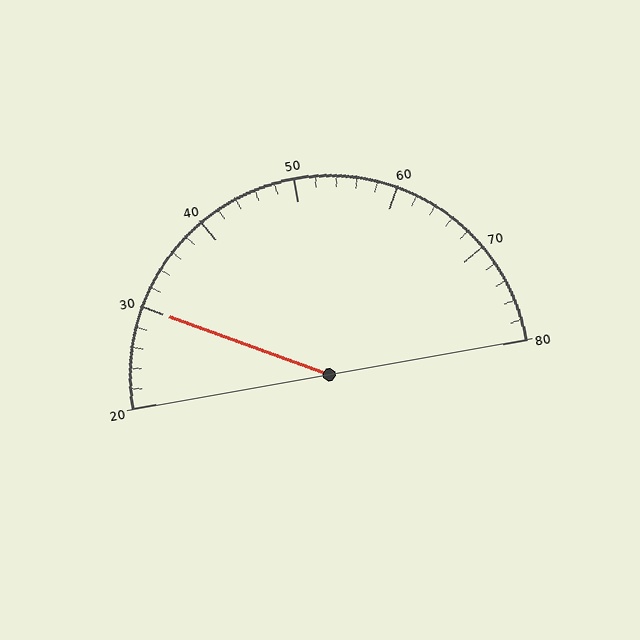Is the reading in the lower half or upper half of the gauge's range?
The reading is in the lower half of the range (20 to 80).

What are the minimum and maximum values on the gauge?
The gauge ranges from 20 to 80.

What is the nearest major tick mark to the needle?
The nearest major tick mark is 30.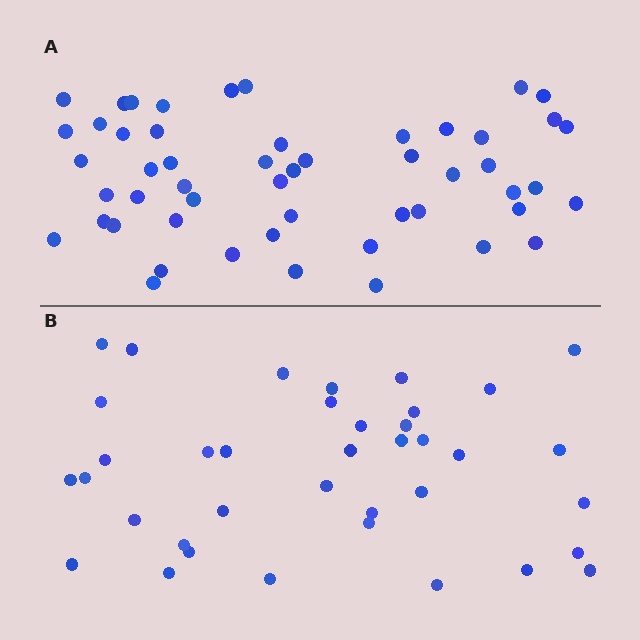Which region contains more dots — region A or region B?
Region A (the top region) has more dots.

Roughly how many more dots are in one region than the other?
Region A has approximately 15 more dots than region B.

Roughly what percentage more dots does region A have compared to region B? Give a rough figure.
About 35% more.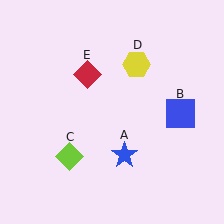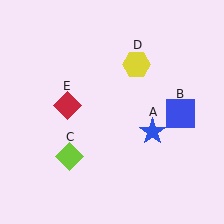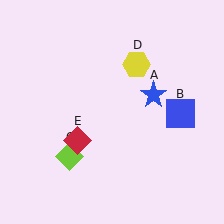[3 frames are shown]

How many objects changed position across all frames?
2 objects changed position: blue star (object A), red diamond (object E).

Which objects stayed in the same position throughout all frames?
Blue square (object B) and lime diamond (object C) and yellow hexagon (object D) remained stationary.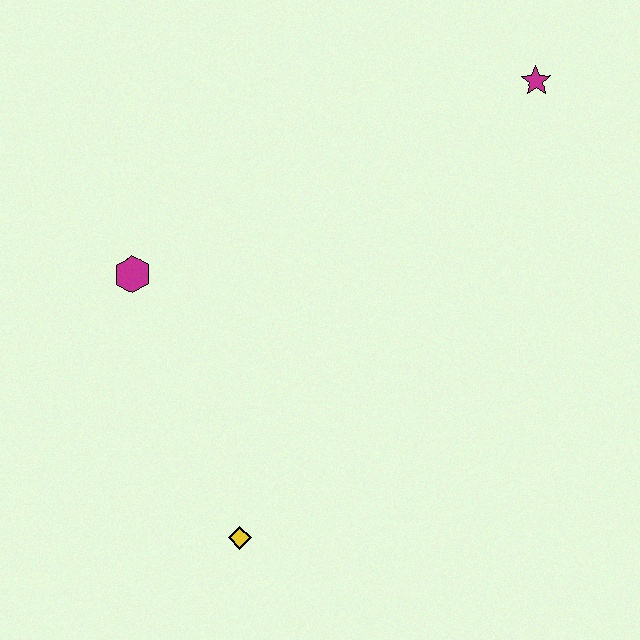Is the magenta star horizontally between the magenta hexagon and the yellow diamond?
No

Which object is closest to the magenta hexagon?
The yellow diamond is closest to the magenta hexagon.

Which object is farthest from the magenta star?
The yellow diamond is farthest from the magenta star.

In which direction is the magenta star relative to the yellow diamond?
The magenta star is above the yellow diamond.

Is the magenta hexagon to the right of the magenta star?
No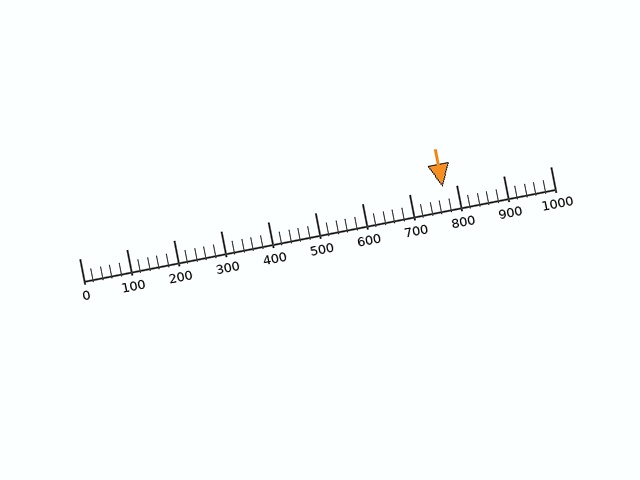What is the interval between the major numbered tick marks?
The major tick marks are spaced 100 units apart.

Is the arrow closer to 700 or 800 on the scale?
The arrow is closer to 800.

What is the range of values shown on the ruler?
The ruler shows values from 0 to 1000.